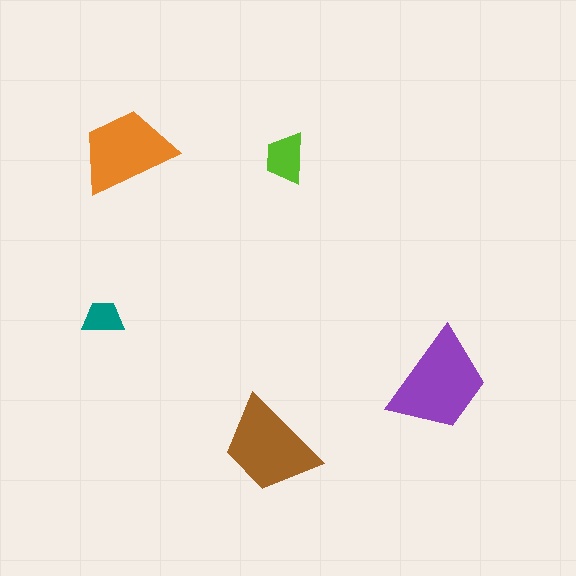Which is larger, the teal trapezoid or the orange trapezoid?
The orange one.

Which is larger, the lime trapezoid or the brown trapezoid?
The brown one.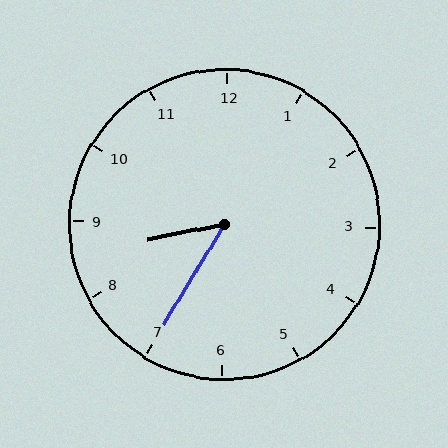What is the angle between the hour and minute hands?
Approximately 48 degrees.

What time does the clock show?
8:35.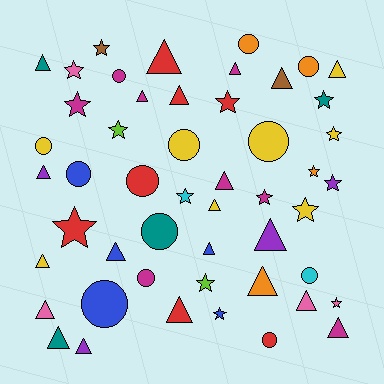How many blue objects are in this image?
There are 5 blue objects.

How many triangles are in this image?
There are 21 triangles.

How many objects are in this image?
There are 50 objects.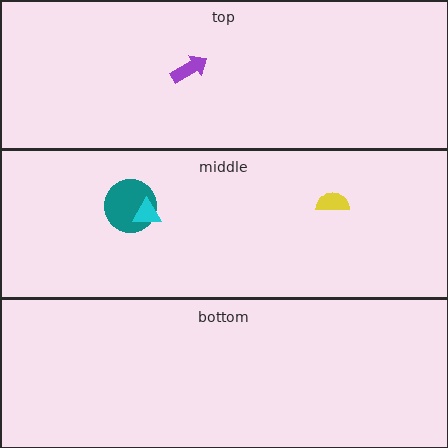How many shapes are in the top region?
1.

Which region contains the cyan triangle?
The middle region.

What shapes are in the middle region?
The yellow semicircle, the teal circle, the cyan triangle.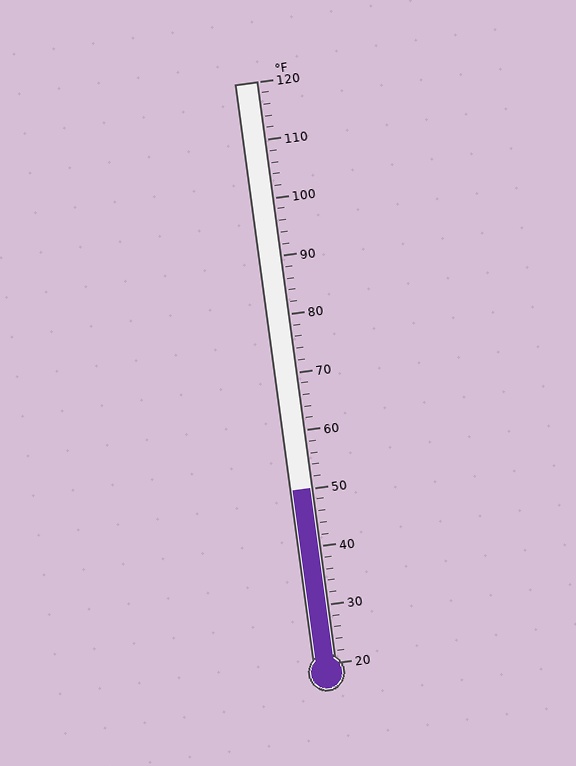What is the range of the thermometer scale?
The thermometer scale ranges from 20°F to 120°F.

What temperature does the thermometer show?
The thermometer shows approximately 50°F.